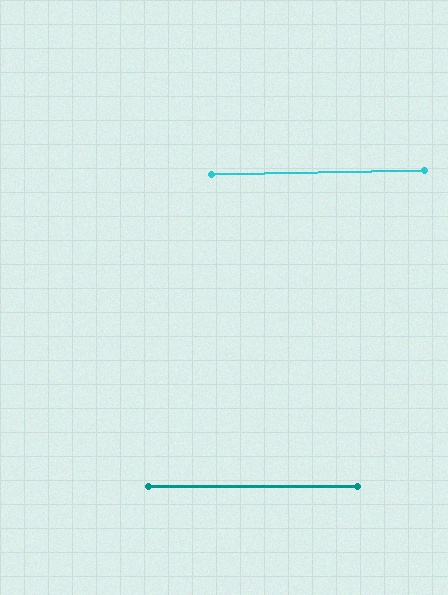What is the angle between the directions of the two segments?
Approximately 1 degree.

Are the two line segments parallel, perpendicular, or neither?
Parallel — their directions differ by only 0.9°.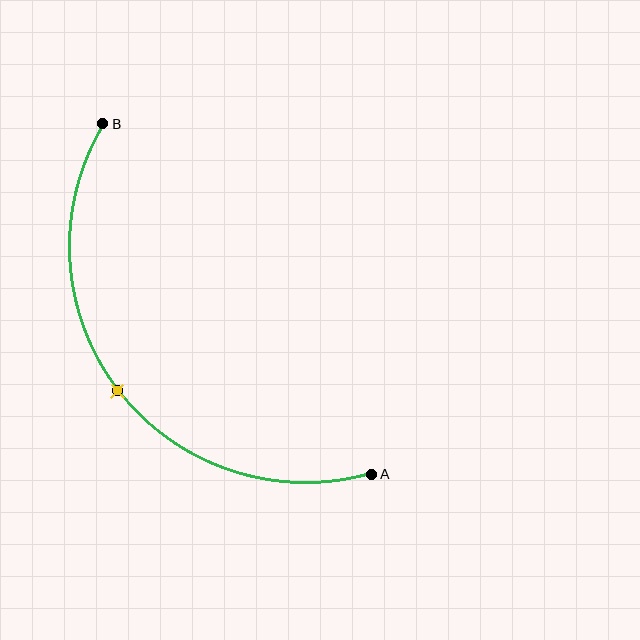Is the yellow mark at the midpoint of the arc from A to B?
Yes. The yellow mark lies on the arc at equal arc-length from both A and B — it is the arc midpoint.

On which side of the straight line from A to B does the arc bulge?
The arc bulges below and to the left of the straight line connecting A and B.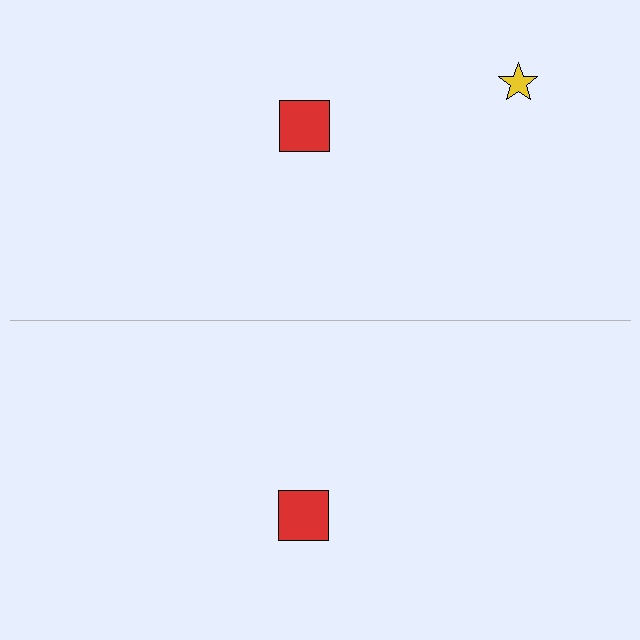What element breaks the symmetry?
A yellow star is missing from the bottom side.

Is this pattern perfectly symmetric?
No, the pattern is not perfectly symmetric. A yellow star is missing from the bottom side.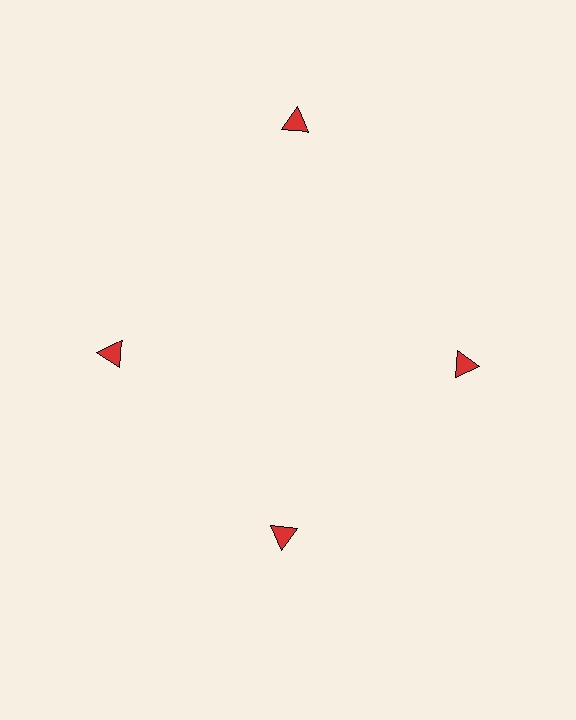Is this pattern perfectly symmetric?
No. The 4 red triangles are arranged in a ring, but one element near the 12 o'clock position is pushed outward from the center, breaking the 4-fold rotational symmetry.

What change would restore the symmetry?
The symmetry would be restored by moving it inward, back onto the ring so that all 4 triangles sit at equal angles and equal distance from the center.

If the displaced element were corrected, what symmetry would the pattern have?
It would have 4-fold rotational symmetry — the pattern would map onto itself every 90 degrees.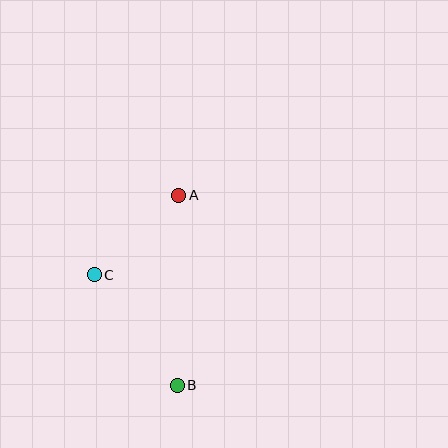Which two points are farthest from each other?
Points A and B are farthest from each other.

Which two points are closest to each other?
Points A and C are closest to each other.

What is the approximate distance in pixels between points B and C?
The distance between B and C is approximately 138 pixels.